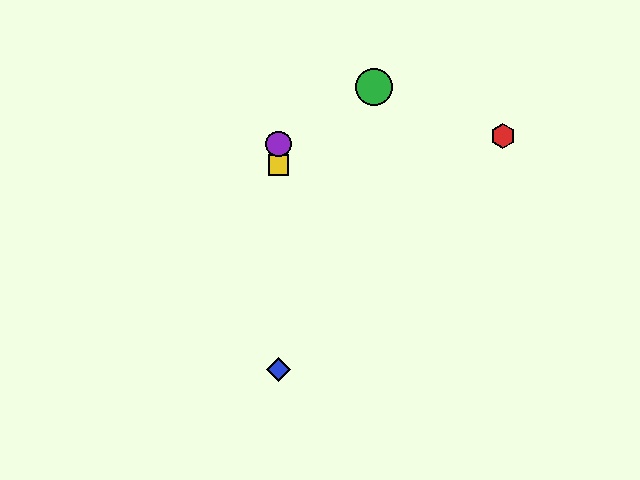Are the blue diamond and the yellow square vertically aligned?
Yes, both are at x≈278.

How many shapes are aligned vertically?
3 shapes (the blue diamond, the yellow square, the purple circle) are aligned vertically.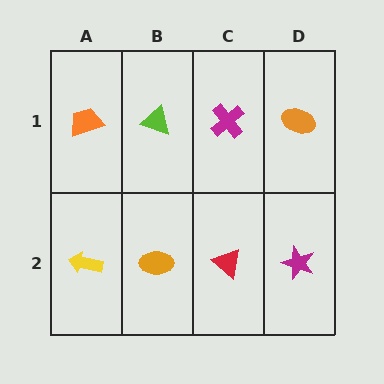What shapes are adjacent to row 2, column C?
A magenta cross (row 1, column C), an orange ellipse (row 2, column B), a magenta star (row 2, column D).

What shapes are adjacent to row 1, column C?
A red triangle (row 2, column C), a lime triangle (row 1, column B), an orange ellipse (row 1, column D).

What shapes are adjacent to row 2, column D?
An orange ellipse (row 1, column D), a red triangle (row 2, column C).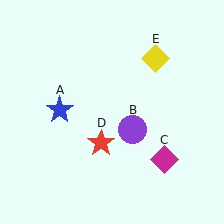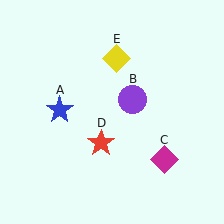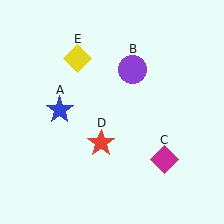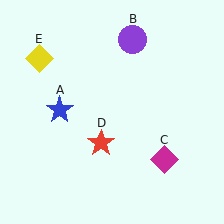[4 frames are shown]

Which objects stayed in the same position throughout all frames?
Blue star (object A) and magenta diamond (object C) and red star (object D) remained stationary.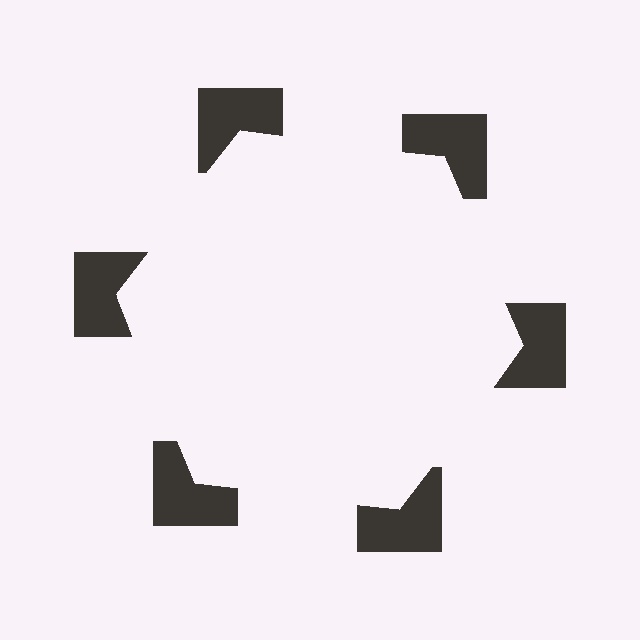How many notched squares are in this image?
There are 6 — one at each vertex of the illusory hexagon.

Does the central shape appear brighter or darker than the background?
It typically appears slightly brighter than the background, even though no actual brightness change is drawn.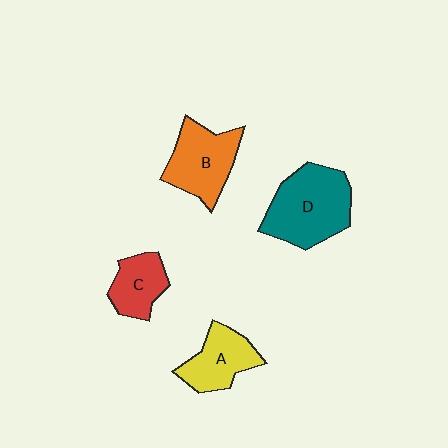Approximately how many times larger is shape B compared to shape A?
Approximately 1.3 times.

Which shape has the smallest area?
Shape C (red).